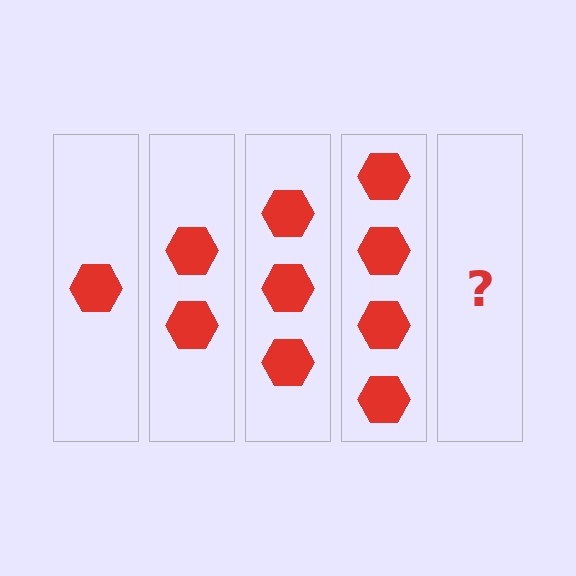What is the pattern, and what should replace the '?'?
The pattern is that each step adds one more hexagon. The '?' should be 5 hexagons.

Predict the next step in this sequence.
The next step is 5 hexagons.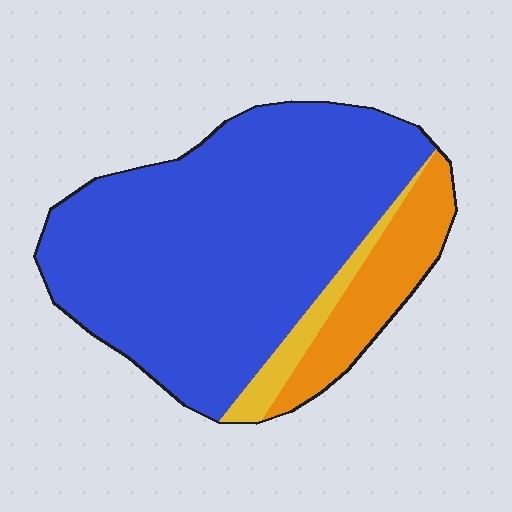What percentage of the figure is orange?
Orange covers 16% of the figure.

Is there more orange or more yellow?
Orange.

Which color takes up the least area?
Yellow, at roughly 5%.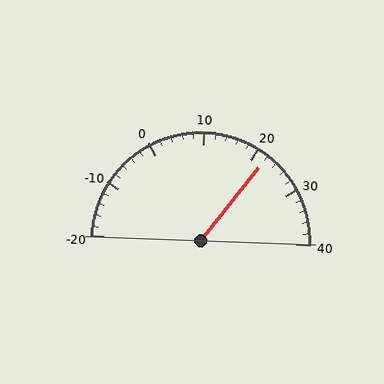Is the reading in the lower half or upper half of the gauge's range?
The reading is in the upper half of the range (-20 to 40).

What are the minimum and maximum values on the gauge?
The gauge ranges from -20 to 40.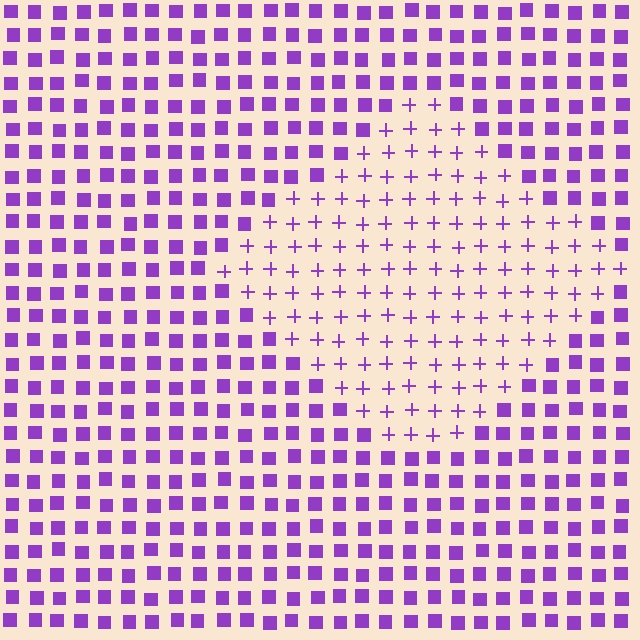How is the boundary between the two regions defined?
The boundary is defined by a change in element shape: plus signs inside vs. squares outside. All elements share the same color and spacing.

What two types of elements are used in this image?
The image uses plus signs inside the diamond region and squares outside it.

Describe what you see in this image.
The image is filled with small purple elements arranged in a uniform grid. A diamond-shaped region contains plus signs, while the surrounding area contains squares. The boundary is defined purely by the change in element shape.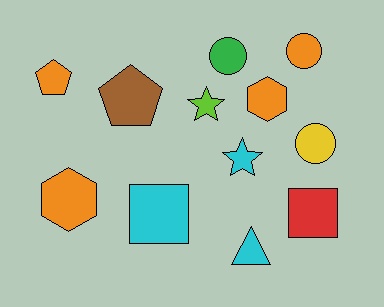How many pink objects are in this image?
There are no pink objects.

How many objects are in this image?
There are 12 objects.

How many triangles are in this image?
There is 1 triangle.